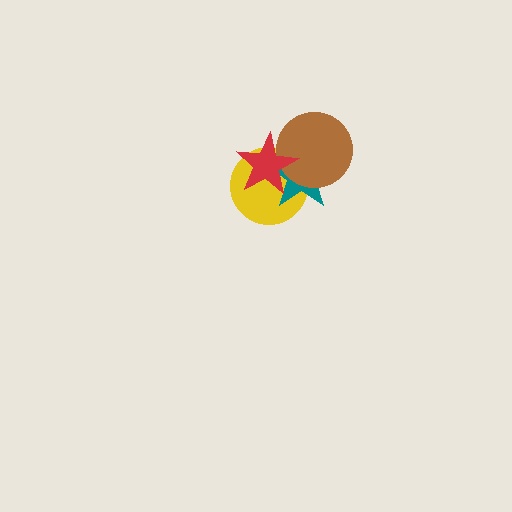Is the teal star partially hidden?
Yes, it is partially covered by another shape.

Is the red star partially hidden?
No, no other shape covers it.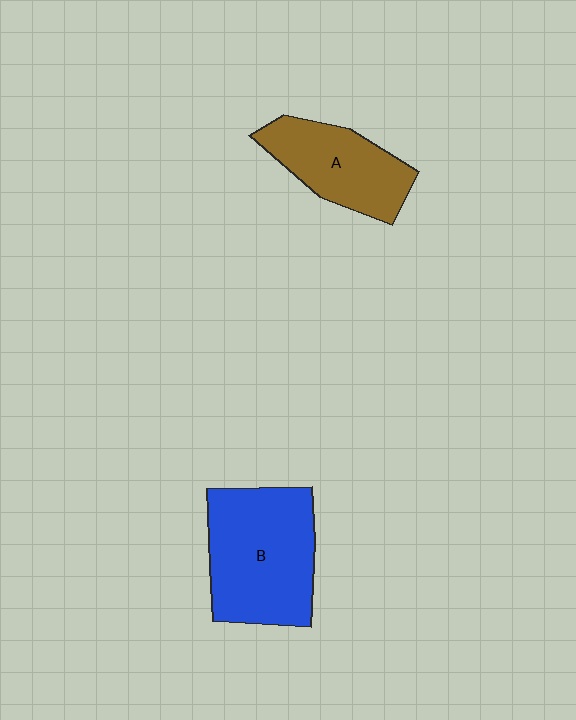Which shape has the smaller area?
Shape A (brown).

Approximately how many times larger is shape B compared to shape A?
Approximately 1.5 times.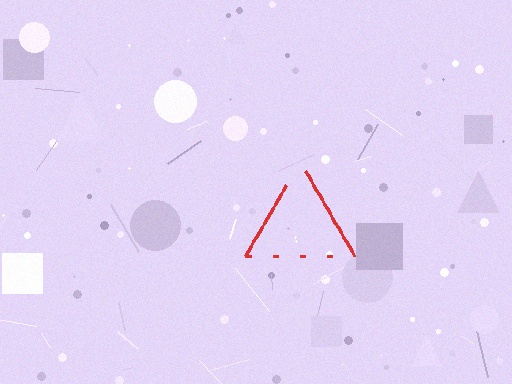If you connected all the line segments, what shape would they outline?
They would outline a triangle.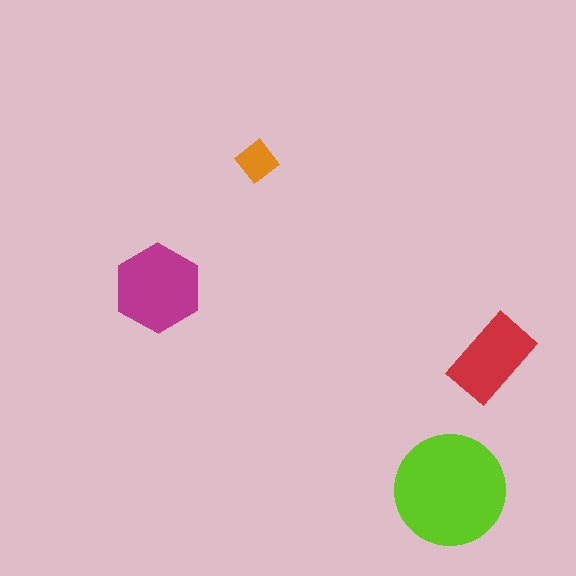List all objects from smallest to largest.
The orange diamond, the red rectangle, the magenta hexagon, the lime circle.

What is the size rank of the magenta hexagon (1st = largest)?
2nd.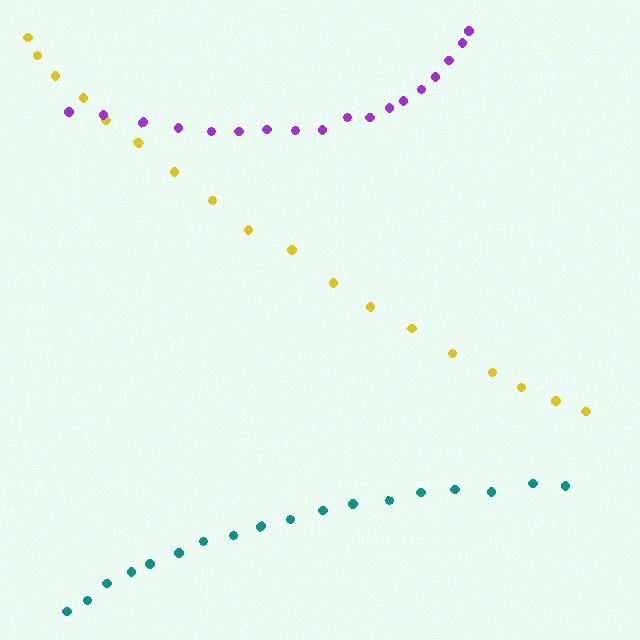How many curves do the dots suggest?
There are 3 distinct paths.